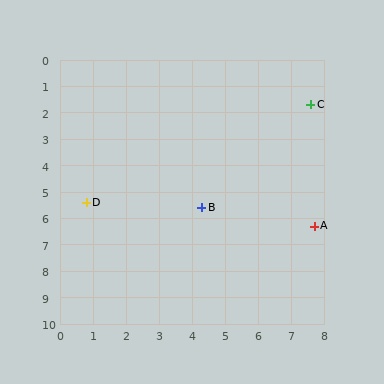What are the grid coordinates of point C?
Point C is at approximately (7.6, 1.7).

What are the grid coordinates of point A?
Point A is at approximately (7.7, 6.3).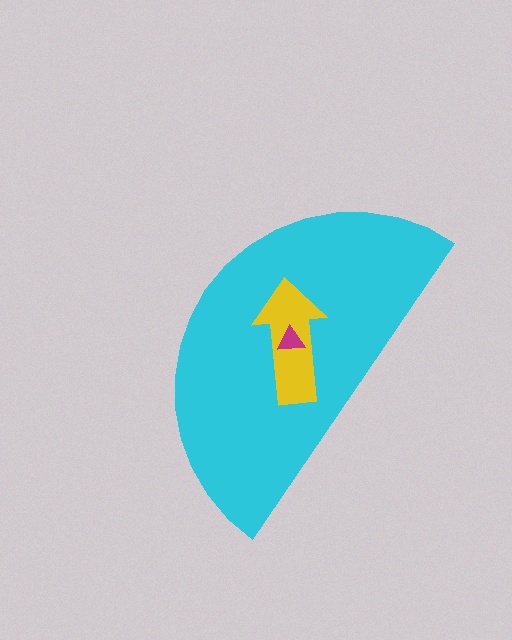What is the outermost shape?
The cyan semicircle.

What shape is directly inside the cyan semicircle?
The yellow arrow.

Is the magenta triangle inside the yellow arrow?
Yes.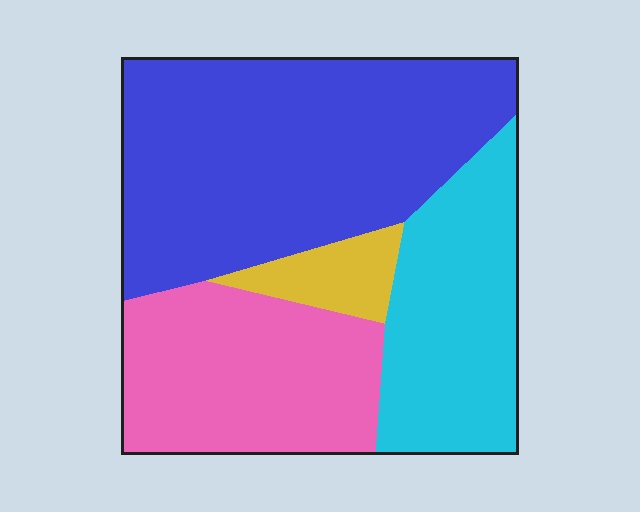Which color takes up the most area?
Blue, at roughly 45%.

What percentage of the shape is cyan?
Cyan covers around 25% of the shape.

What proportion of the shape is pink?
Pink covers roughly 25% of the shape.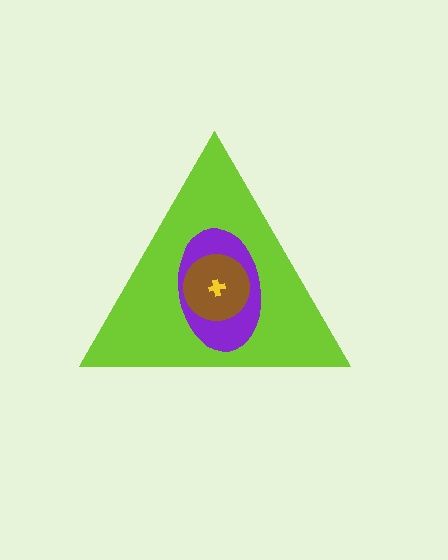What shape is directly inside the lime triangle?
The purple ellipse.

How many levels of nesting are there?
4.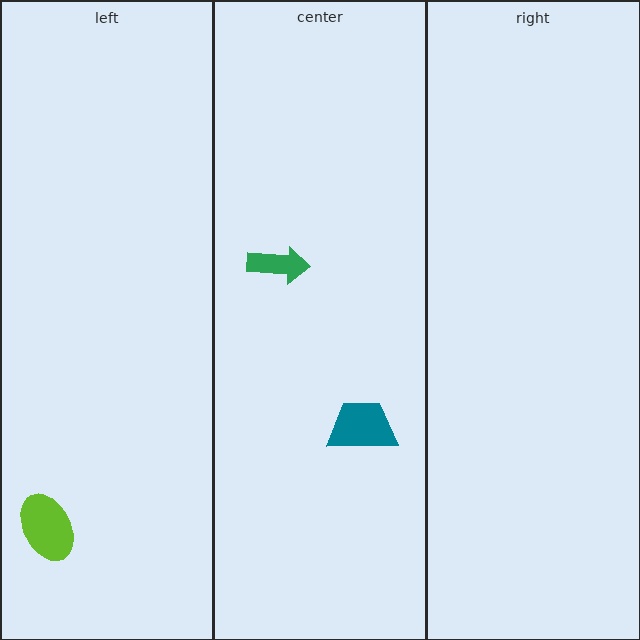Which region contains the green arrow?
The center region.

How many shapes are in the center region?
2.